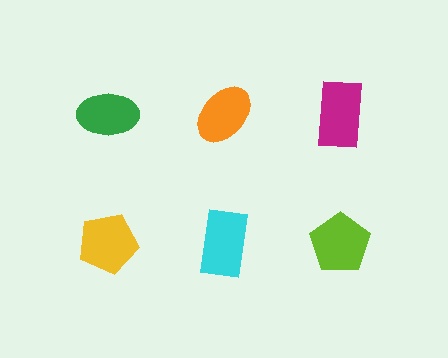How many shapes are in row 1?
3 shapes.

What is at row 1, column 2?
An orange ellipse.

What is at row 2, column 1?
A yellow pentagon.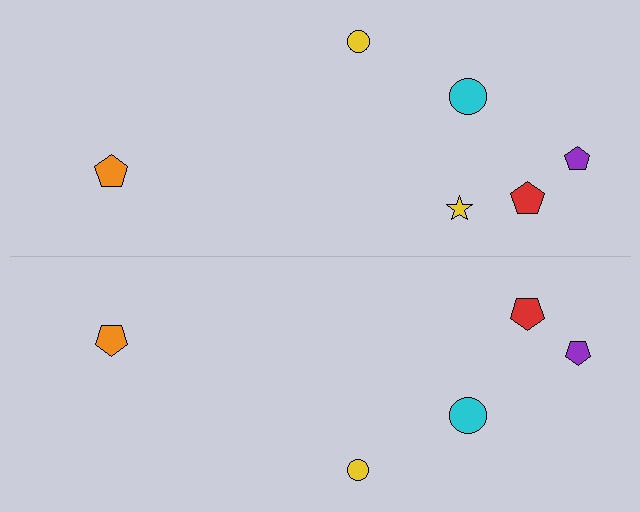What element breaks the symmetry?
A yellow star is missing from the bottom side.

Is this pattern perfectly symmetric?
No, the pattern is not perfectly symmetric. A yellow star is missing from the bottom side.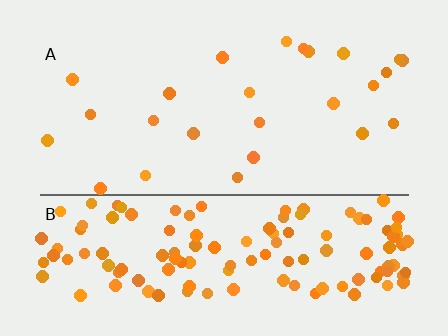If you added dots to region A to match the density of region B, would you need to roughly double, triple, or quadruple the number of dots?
Approximately quadruple.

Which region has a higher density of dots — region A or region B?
B (the bottom).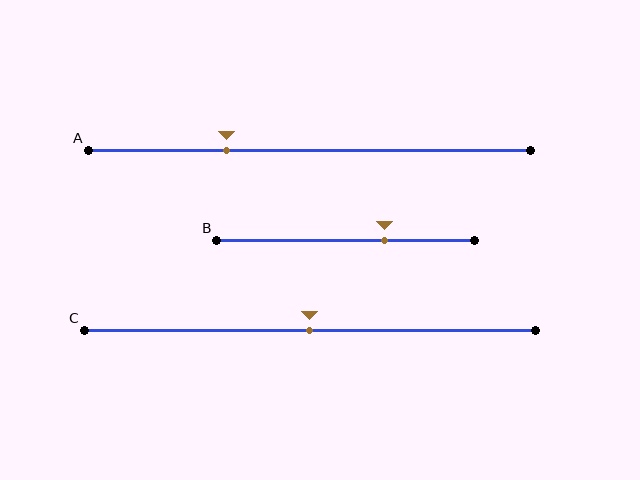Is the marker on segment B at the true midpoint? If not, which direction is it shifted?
No, the marker on segment B is shifted to the right by about 15% of the segment length.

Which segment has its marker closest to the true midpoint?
Segment C has its marker closest to the true midpoint.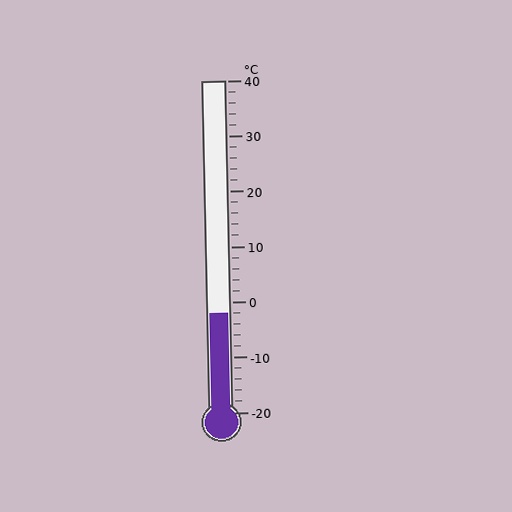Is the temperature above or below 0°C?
The temperature is below 0°C.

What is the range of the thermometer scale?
The thermometer scale ranges from -20°C to 40°C.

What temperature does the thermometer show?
The thermometer shows approximately -2°C.